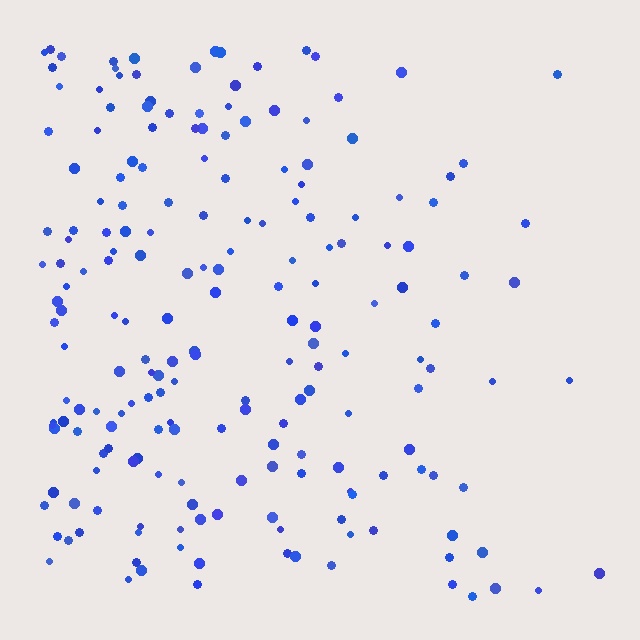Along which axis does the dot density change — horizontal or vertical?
Horizontal.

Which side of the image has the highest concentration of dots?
The left.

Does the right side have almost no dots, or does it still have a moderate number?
Still a moderate number, just noticeably fewer than the left.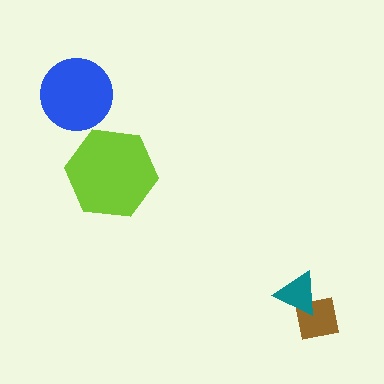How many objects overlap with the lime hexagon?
0 objects overlap with the lime hexagon.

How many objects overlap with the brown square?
1 object overlaps with the brown square.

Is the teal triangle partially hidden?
No, no other shape covers it.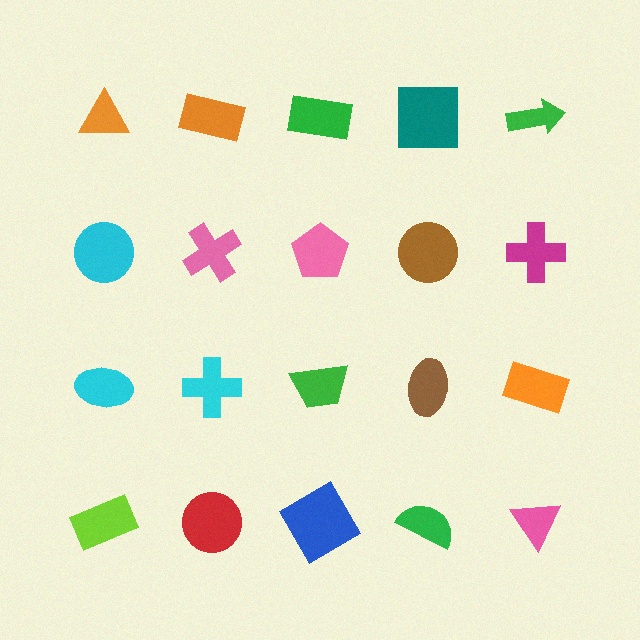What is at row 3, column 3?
A green trapezoid.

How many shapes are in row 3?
5 shapes.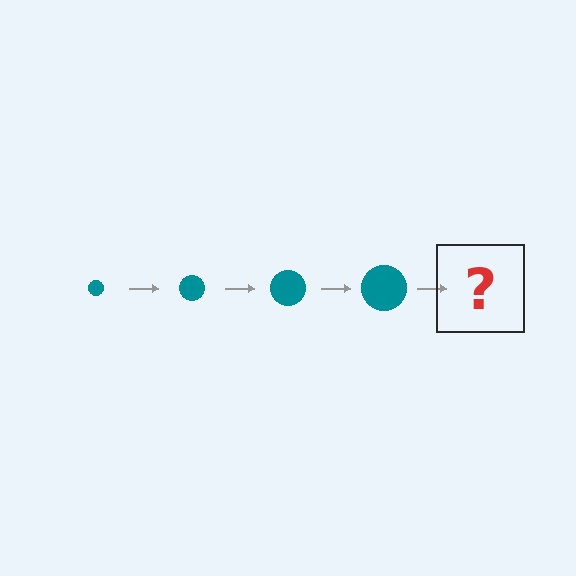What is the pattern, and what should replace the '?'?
The pattern is that the circle gets progressively larger each step. The '?' should be a teal circle, larger than the previous one.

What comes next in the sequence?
The next element should be a teal circle, larger than the previous one.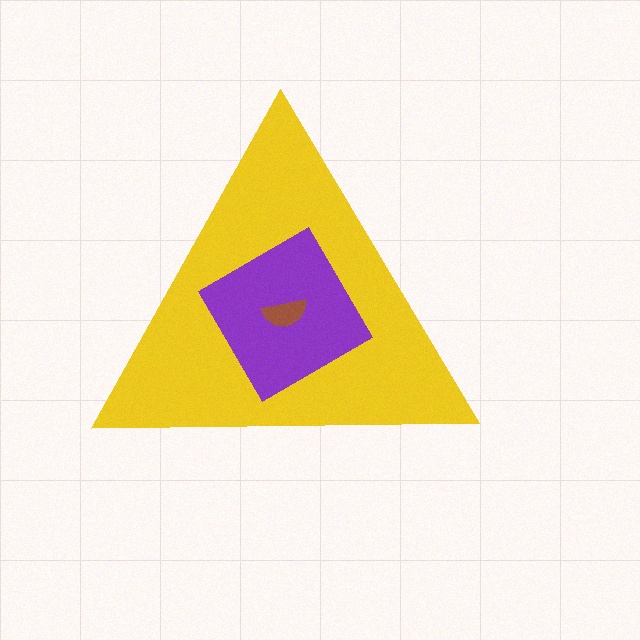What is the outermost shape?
The yellow triangle.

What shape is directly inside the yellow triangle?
The purple diamond.